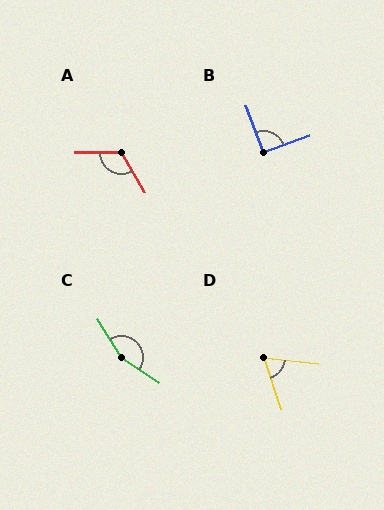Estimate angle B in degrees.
Approximately 91 degrees.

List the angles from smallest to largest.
D (65°), B (91°), A (121°), C (155°).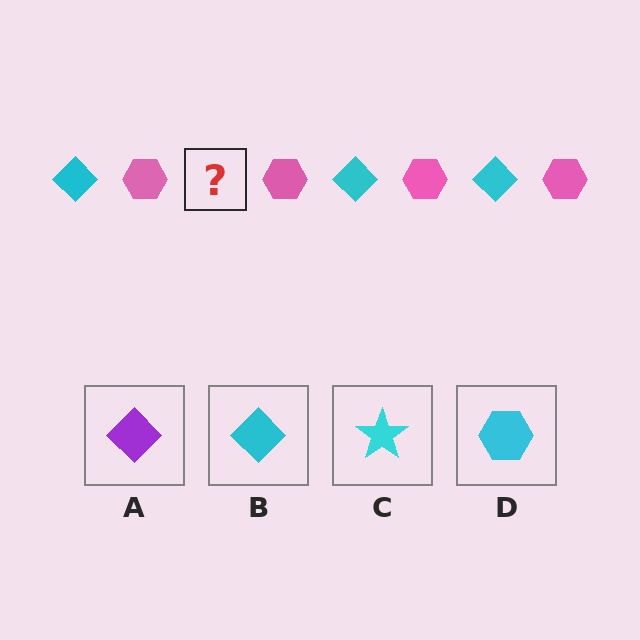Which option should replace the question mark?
Option B.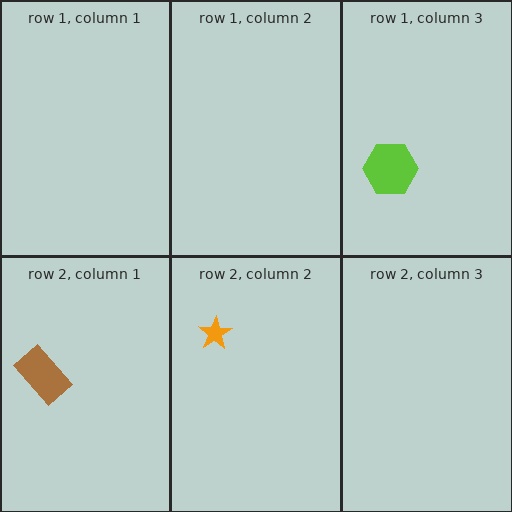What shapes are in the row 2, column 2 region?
The orange star.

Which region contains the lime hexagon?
The row 1, column 3 region.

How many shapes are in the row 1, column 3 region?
1.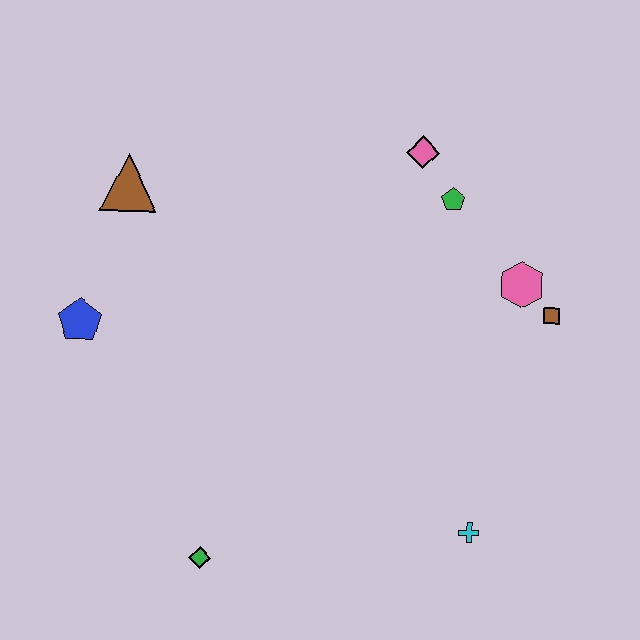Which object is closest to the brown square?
The pink hexagon is closest to the brown square.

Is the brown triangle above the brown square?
Yes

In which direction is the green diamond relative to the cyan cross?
The green diamond is to the left of the cyan cross.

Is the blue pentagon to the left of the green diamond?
Yes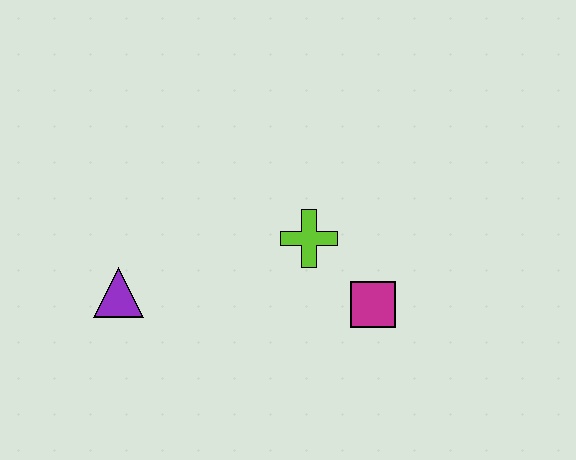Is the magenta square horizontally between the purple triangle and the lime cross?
No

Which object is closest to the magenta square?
The lime cross is closest to the magenta square.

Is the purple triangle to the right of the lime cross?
No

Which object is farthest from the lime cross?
The purple triangle is farthest from the lime cross.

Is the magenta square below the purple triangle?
Yes